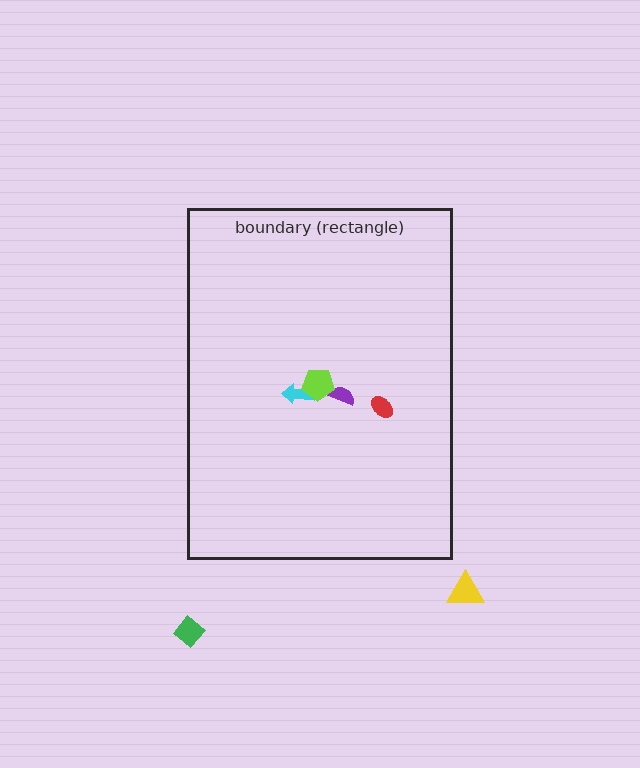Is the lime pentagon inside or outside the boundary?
Inside.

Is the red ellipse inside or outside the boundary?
Inside.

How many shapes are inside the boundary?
4 inside, 2 outside.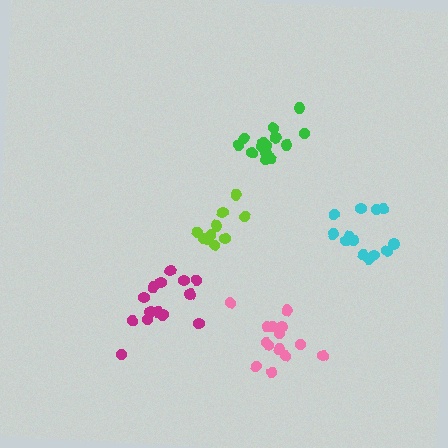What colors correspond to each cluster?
The clusters are colored: cyan, green, lime, magenta, pink.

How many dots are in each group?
Group 1: 13 dots, Group 2: 15 dots, Group 3: 10 dots, Group 4: 15 dots, Group 5: 14 dots (67 total).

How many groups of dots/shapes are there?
There are 5 groups.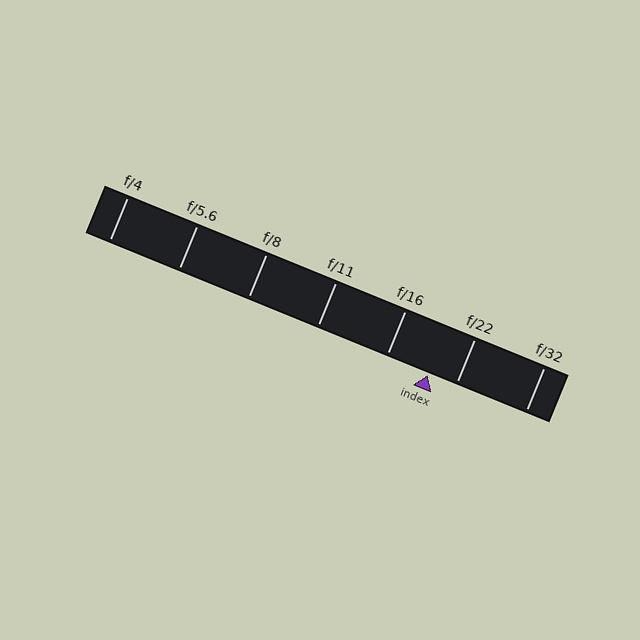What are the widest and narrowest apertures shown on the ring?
The widest aperture shown is f/4 and the narrowest is f/32.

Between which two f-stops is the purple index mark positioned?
The index mark is between f/16 and f/22.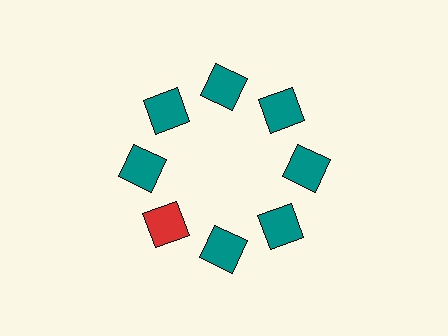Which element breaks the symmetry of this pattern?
The red square at roughly the 8 o'clock position breaks the symmetry. All other shapes are teal squares.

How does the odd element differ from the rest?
It has a different color: red instead of teal.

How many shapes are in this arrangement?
There are 8 shapes arranged in a ring pattern.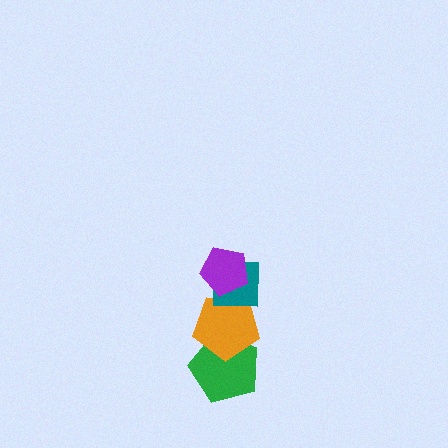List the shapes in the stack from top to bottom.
From top to bottom: the purple pentagon, the teal square, the orange pentagon, the green pentagon.